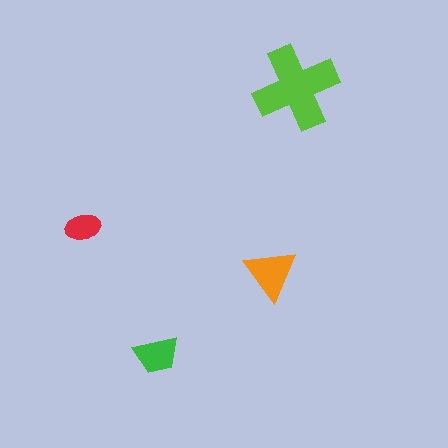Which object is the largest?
The lime cross.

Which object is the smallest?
The red ellipse.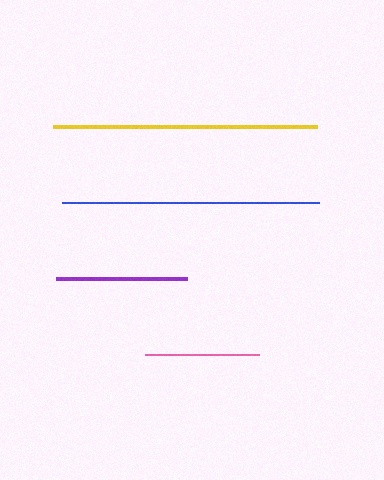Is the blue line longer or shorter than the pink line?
The blue line is longer than the pink line.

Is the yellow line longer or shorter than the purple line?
The yellow line is longer than the purple line.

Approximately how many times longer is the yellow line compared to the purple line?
The yellow line is approximately 2.0 times the length of the purple line.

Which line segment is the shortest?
The pink line is the shortest at approximately 114 pixels.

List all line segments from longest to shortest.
From longest to shortest: yellow, blue, purple, pink.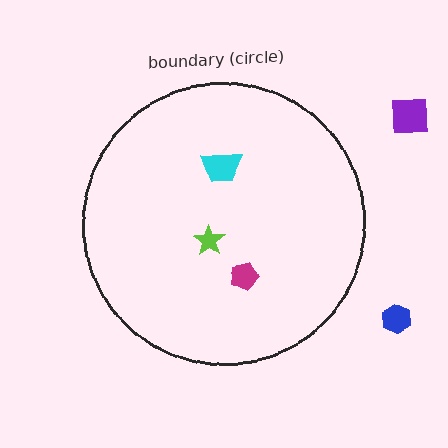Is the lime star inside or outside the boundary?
Inside.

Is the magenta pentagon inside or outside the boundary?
Inside.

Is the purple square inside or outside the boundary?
Outside.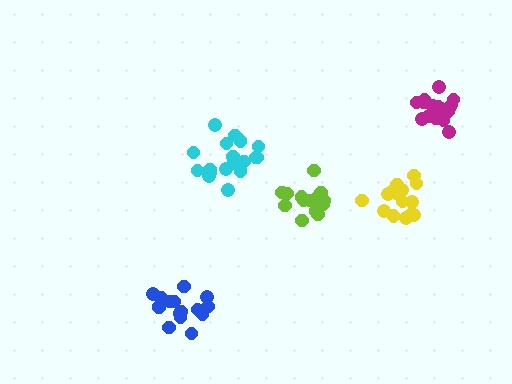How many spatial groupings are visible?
There are 5 spatial groupings.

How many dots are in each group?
Group 1: 16 dots, Group 2: 15 dots, Group 3: 18 dots, Group 4: 18 dots, Group 5: 16 dots (83 total).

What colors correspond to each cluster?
The clusters are colored: yellow, lime, magenta, cyan, blue.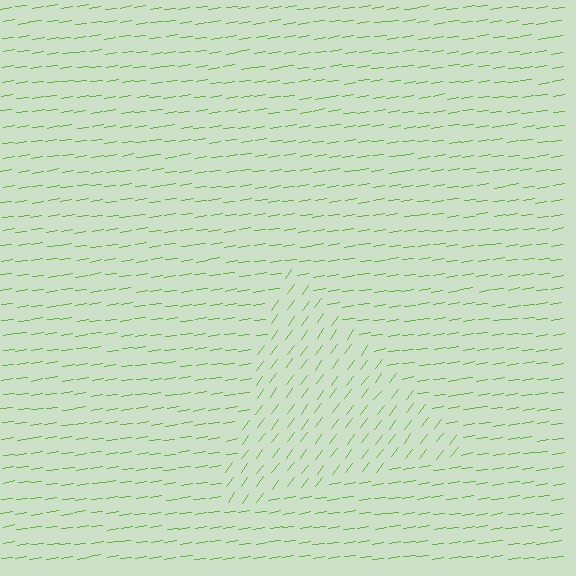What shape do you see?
I see a triangle.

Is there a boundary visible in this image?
Yes, there is a texture boundary formed by a change in line orientation.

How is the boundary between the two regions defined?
The boundary is defined purely by a change in line orientation (approximately 45 degrees difference). All lines are the same color and thickness.